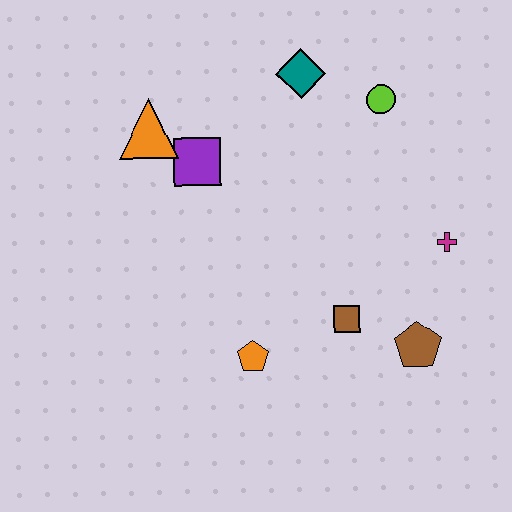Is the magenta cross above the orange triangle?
No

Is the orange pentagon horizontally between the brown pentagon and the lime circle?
No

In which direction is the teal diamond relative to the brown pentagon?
The teal diamond is above the brown pentagon.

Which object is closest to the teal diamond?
The lime circle is closest to the teal diamond.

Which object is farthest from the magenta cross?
The orange triangle is farthest from the magenta cross.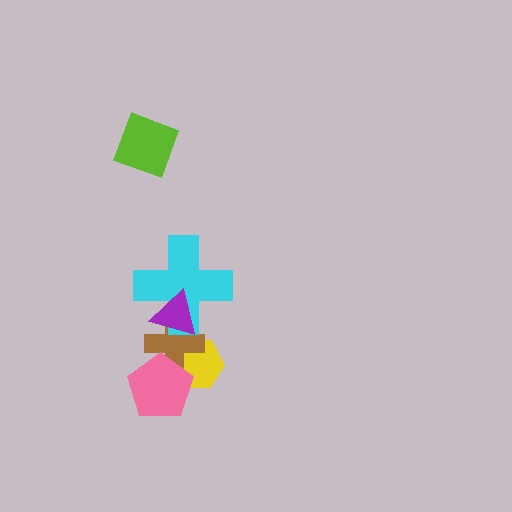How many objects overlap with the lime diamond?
0 objects overlap with the lime diamond.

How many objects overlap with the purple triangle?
2 objects overlap with the purple triangle.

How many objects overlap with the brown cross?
4 objects overlap with the brown cross.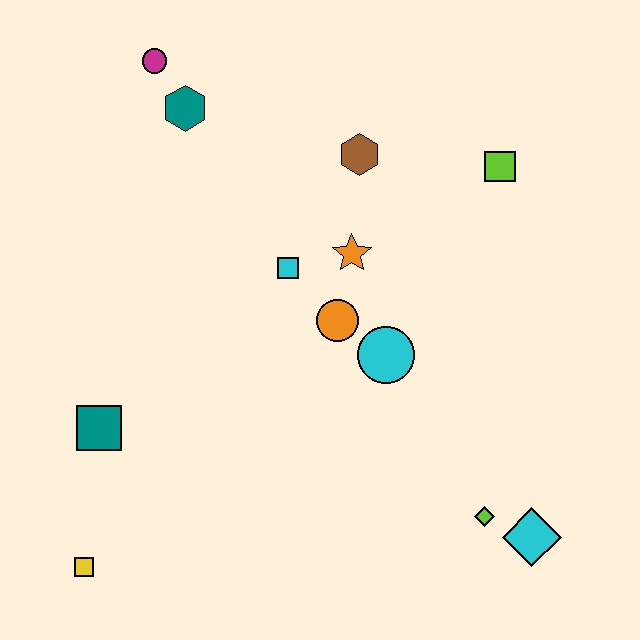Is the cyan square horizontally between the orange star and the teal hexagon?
Yes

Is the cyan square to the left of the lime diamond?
Yes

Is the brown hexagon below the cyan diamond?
No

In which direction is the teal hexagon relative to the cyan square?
The teal hexagon is above the cyan square.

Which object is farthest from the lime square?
The yellow square is farthest from the lime square.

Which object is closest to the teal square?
The yellow square is closest to the teal square.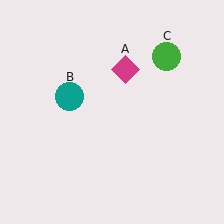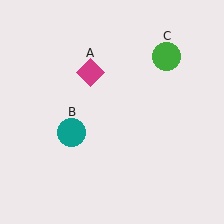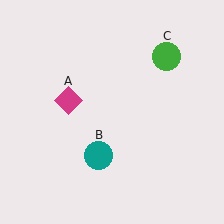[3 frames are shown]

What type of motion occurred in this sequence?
The magenta diamond (object A), teal circle (object B) rotated counterclockwise around the center of the scene.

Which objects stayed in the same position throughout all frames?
Green circle (object C) remained stationary.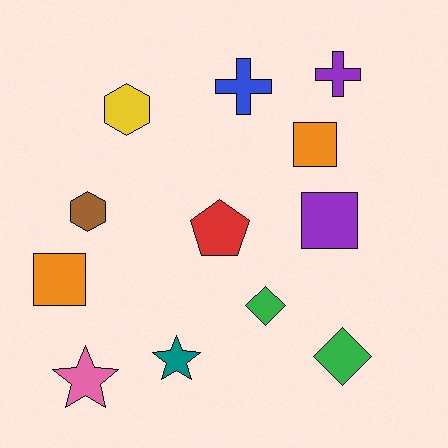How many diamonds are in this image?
There are 2 diamonds.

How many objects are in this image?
There are 12 objects.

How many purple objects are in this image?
There are 2 purple objects.